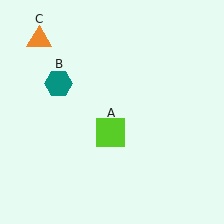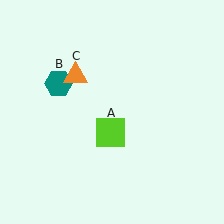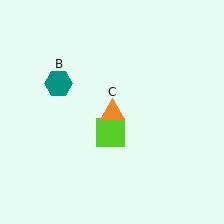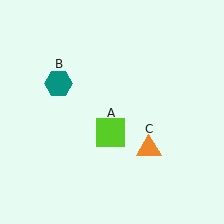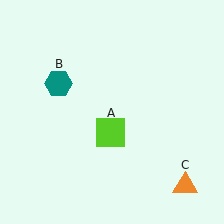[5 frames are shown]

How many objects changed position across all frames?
1 object changed position: orange triangle (object C).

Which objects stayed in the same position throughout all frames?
Lime square (object A) and teal hexagon (object B) remained stationary.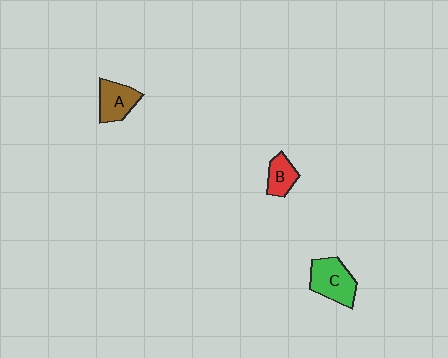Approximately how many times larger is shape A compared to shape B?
Approximately 1.3 times.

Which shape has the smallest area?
Shape B (red).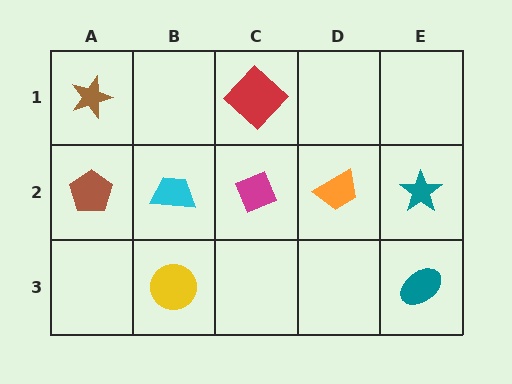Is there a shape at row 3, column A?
No, that cell is empty.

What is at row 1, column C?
A red diamond.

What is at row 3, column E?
A teal ellipse.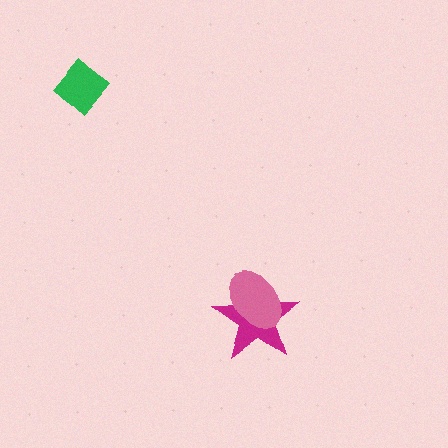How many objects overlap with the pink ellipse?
1 object overlaps with the pink ellipse.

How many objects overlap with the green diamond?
0 objects overlap with the green diamond.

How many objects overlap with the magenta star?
1 object overlaps with the magenta star.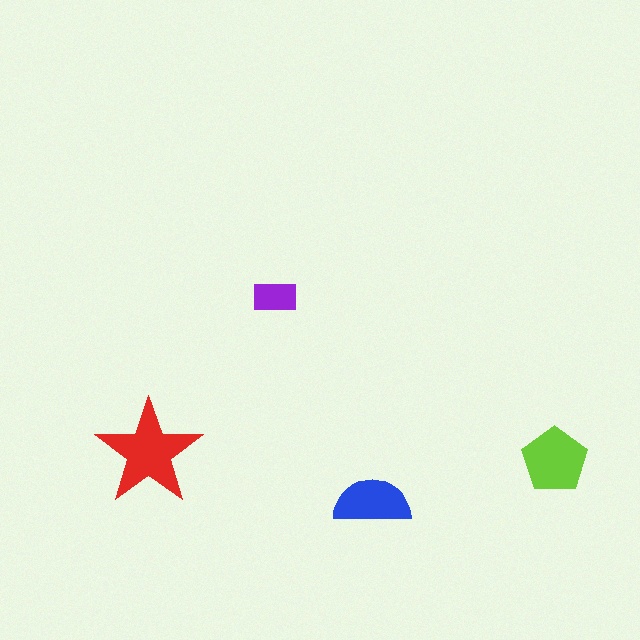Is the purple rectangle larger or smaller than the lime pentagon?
Smaller.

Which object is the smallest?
The purple rectangle.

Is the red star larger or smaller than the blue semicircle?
Larger.